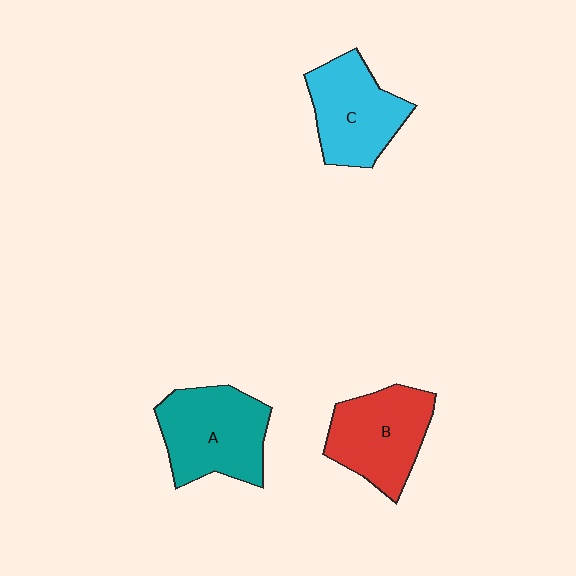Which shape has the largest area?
Shape A (teal).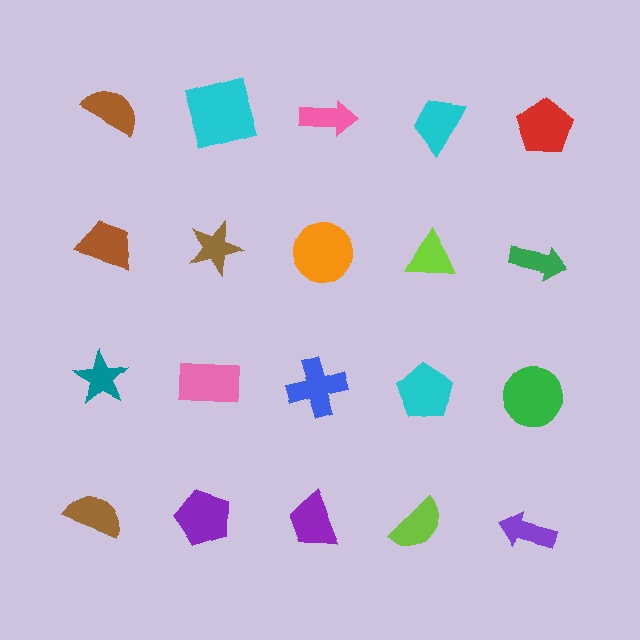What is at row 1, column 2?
A cyan square.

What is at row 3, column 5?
A green circle.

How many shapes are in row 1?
5 shapes.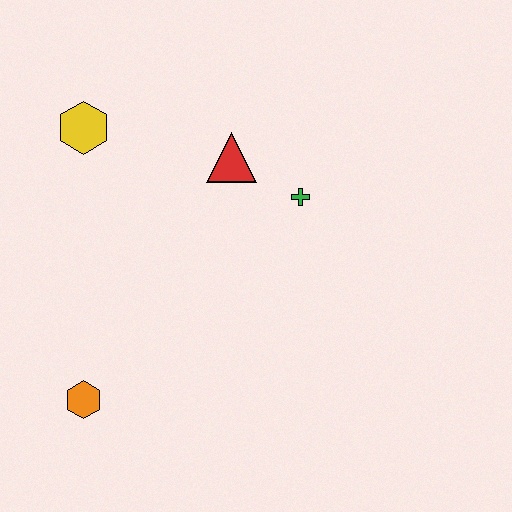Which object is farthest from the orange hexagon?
The green cross is farthest from the orange hexagon.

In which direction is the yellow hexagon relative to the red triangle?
The yellow hexagon is to the left of the red triangle.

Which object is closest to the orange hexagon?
The yellow hexagon is closest to the orange hexagon.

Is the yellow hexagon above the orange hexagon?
Yes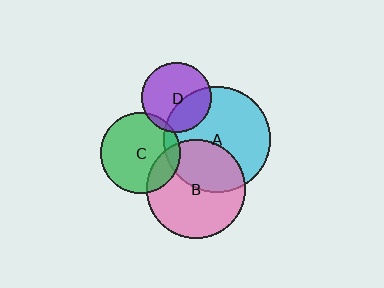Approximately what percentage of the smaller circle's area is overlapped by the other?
Approximately 40%.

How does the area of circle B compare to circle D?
Approximately 2.0 times.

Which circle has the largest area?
Circle A (cyan).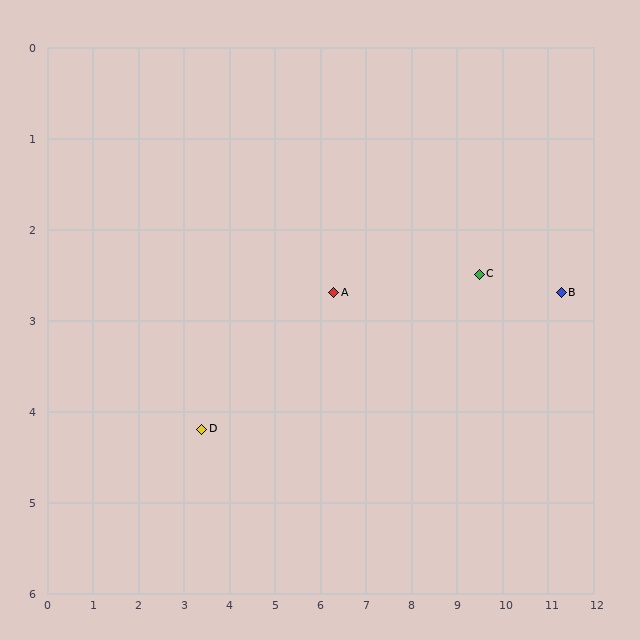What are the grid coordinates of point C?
Point C is at approximately (9.5, 2.5).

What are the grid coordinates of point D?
Point D is at approximately (3.4, 4.2).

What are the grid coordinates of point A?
Point A is at approximately (6.3, 2.7).